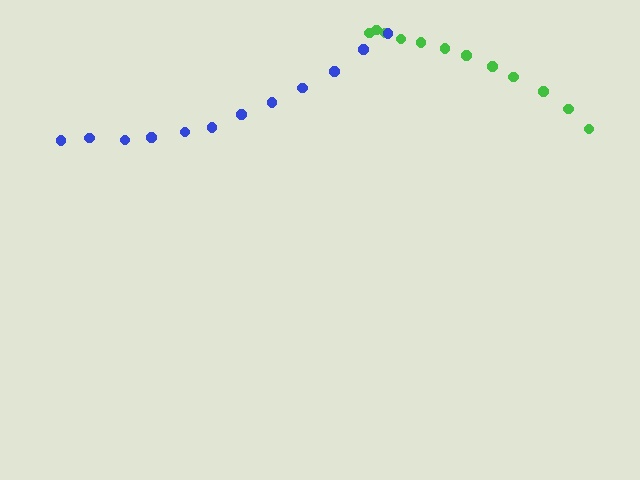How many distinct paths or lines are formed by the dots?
There are 2 distinct paths.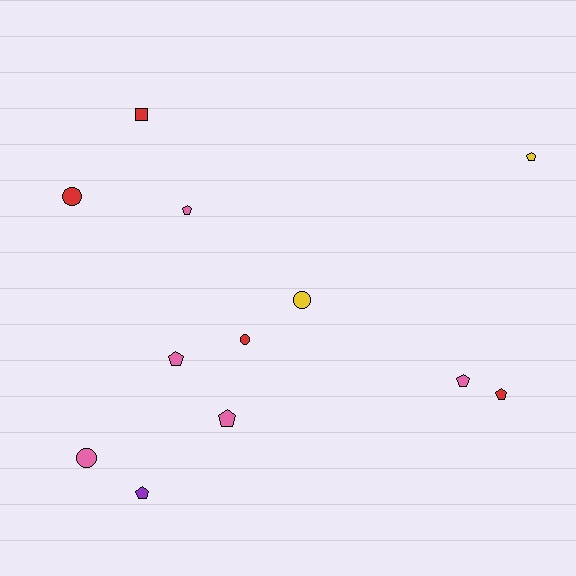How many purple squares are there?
There are no purple squares.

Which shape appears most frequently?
Pentagon, with 7 objects.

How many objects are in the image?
There are 12 objects.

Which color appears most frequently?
Pink, with 5 objects.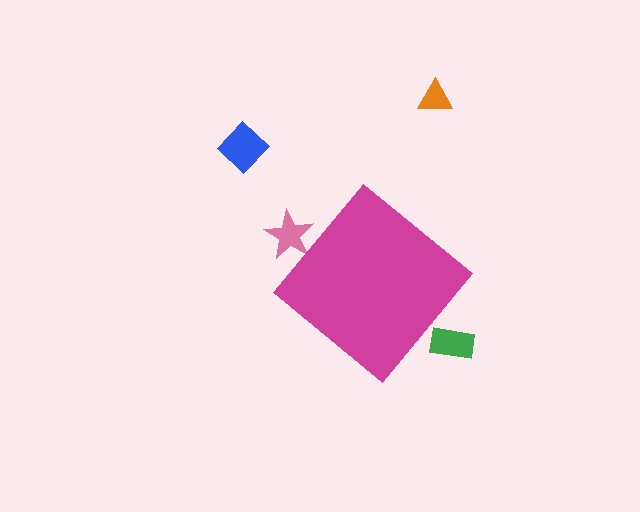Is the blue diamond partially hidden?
No, the blue diamond is fully visible.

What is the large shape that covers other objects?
A magenta diamond.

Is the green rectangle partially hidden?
Yes, the green rectangle is partially hidden behind the magenta diamond.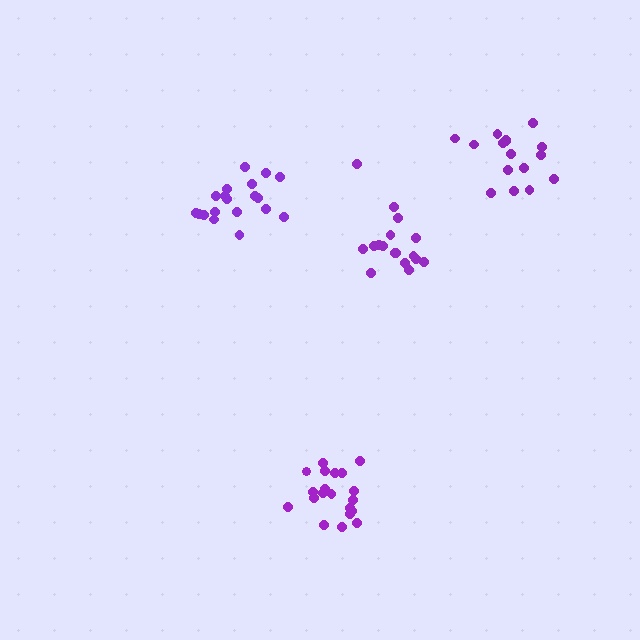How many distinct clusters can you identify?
There are 4 distinct clusters.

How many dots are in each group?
Group 1: 17 dots, Group 2: 20 dots, Group 3: 16 dots, Group 4: 19 dots (72 total).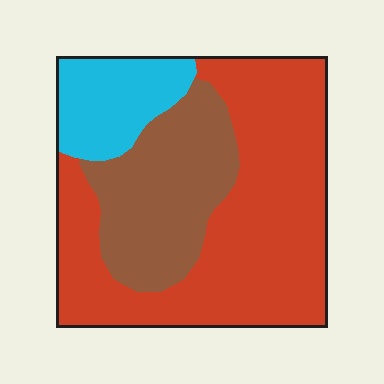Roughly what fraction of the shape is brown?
Brown covers 27% of the shape.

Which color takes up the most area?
Red, at roughly 55%.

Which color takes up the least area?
Cyan, at roughly 15%.